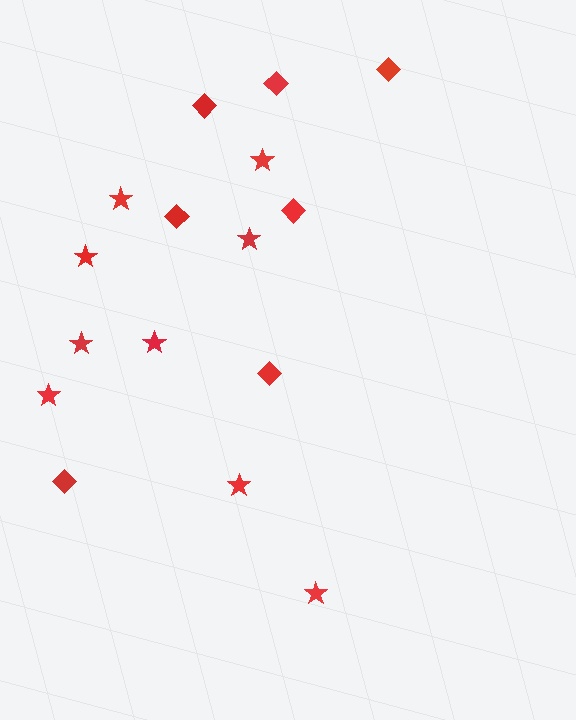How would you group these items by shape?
There are 2 groups: one group of stars (9) and one group of diamonds (7).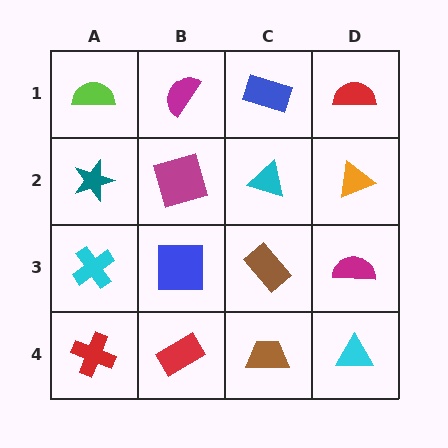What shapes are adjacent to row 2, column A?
A lime semicircle (row 1, column A), a cyan cross (row 3, column A), a magenta square (row 2, column B).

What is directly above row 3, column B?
A magenta square.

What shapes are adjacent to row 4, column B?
A blue square (row 3, column B), a red cross (row 4, column A), a brown trapezoid (row 4, column C).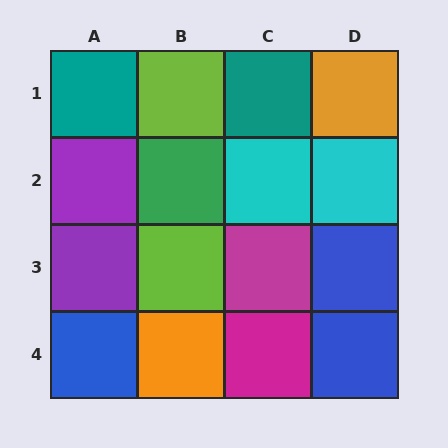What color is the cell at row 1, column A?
Teal.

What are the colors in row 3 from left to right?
Purple, lime, magenta, blue.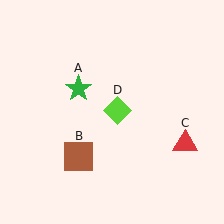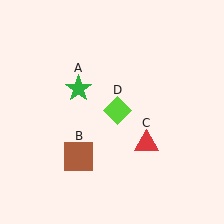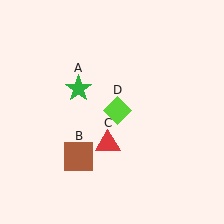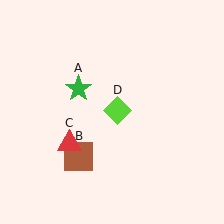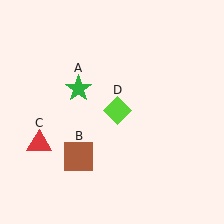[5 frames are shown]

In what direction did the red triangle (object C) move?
The red triangle (object C) moved left.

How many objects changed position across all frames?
1 object changed position: red triangle (object C).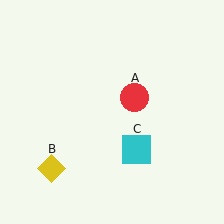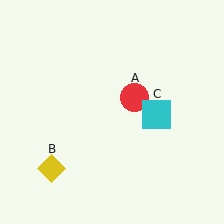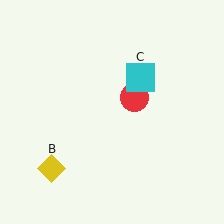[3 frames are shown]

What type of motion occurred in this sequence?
The cyan square (object C) rotated counterclockwise around the center of the scene.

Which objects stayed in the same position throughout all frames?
Red circle (object A) and yellow diamond (object B) remained stationary.